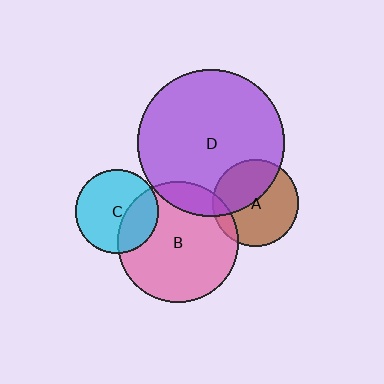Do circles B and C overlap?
Yes.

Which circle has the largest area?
Circle D (purple).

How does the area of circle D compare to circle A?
Approximately 2.9 times.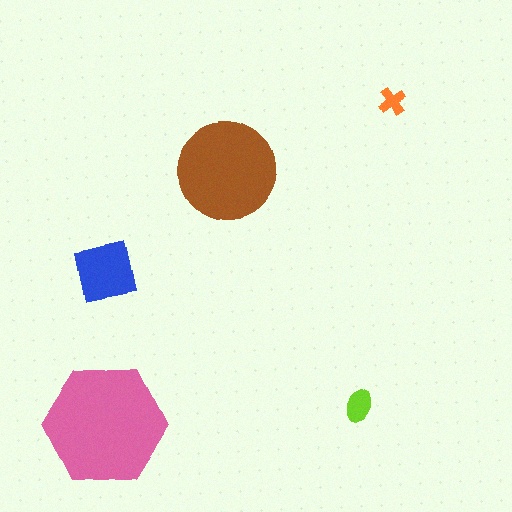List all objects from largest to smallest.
The pink hexagon, the brown circle, the blue square, the lime ellipse, the orange cross.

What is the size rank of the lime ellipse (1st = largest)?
4th.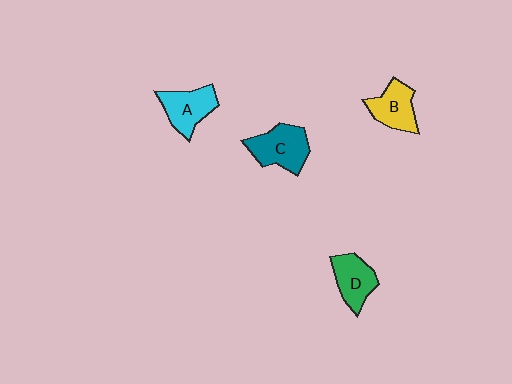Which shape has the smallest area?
Shape D (green).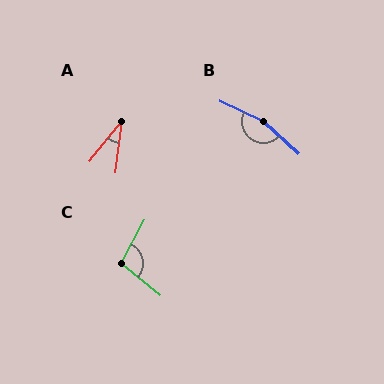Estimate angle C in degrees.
Approximately 101 degrees.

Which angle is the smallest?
A, at approximately 32 degrees.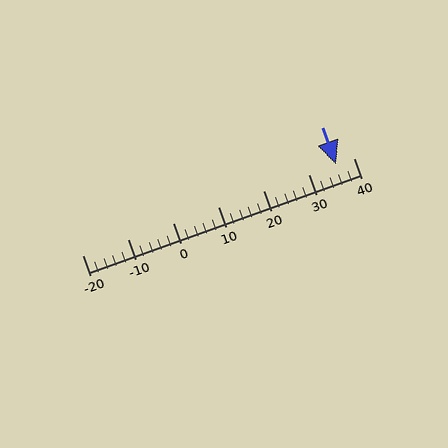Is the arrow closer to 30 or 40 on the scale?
The arrow is closer to 40.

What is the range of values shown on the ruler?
The ruler shows values from -20 to 40.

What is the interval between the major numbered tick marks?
The major tick marks are spaced 10 units apart.